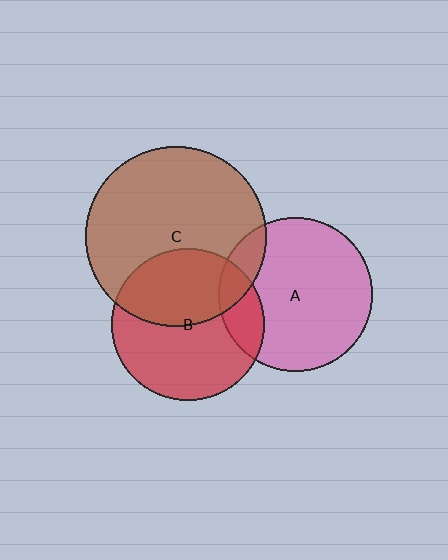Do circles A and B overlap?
Yes.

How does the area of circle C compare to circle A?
Approximately 1.4 times.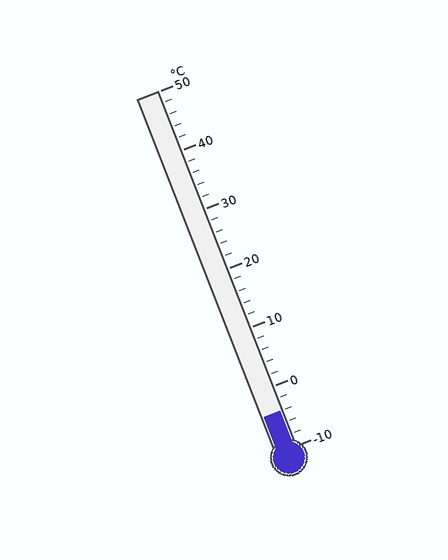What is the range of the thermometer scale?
The thermometer scale ranges from -10°C to 50°C.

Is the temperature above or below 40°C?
The temperature is below 40°C.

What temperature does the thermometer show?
The thermometer shows approximately -4°C.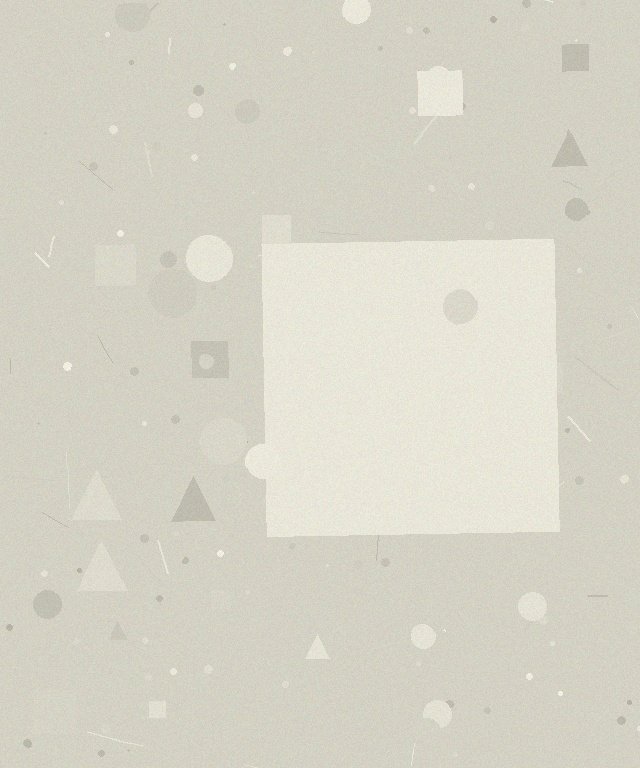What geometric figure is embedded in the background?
A square is embedded in the background.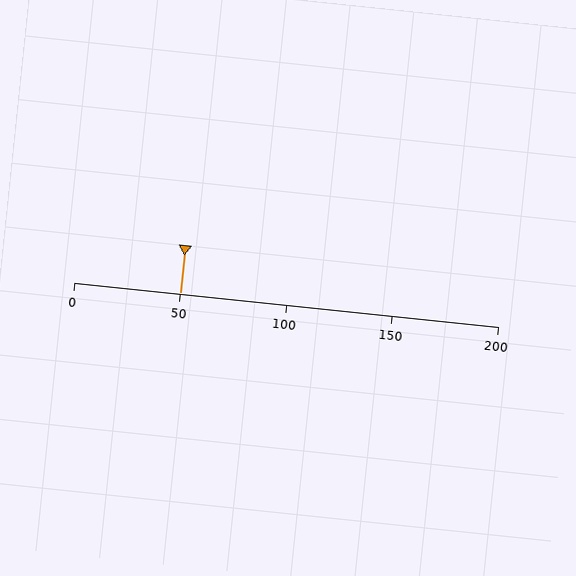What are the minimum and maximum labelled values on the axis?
The axis runs from 0 to 200.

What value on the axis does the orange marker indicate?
The marker indicates approximately 50.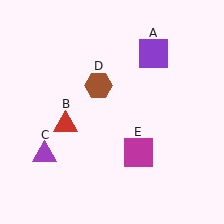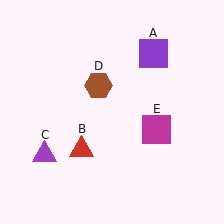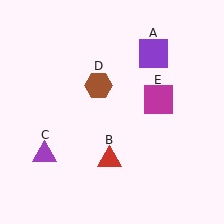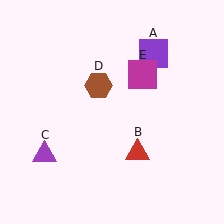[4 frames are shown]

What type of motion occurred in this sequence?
The red triangle (object B), magenta square (object E) rotated counterclockwise around the center of the scene.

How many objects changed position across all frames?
2 objects changed position: red triangle (object B), magenta square (object E).